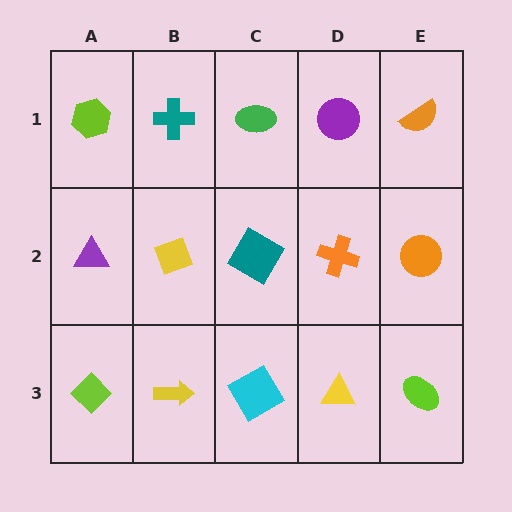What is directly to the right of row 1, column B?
A green ellipse.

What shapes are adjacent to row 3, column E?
An orange circle (row 2, column E), a yellow triangle (row 3, column D).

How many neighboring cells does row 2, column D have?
4.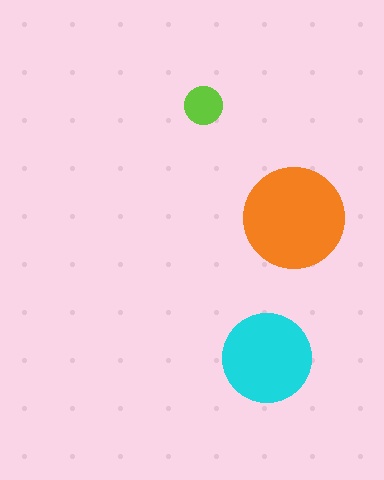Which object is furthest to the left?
The lime circle is leftmost.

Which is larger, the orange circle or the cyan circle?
The orange one.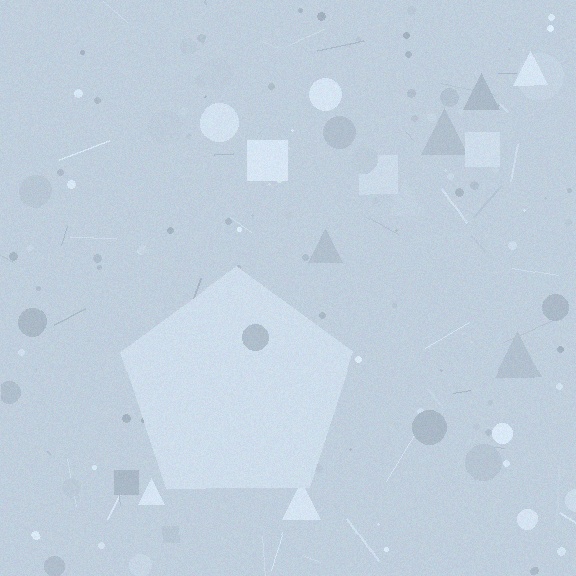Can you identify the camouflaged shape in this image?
The camouflaged shape is a pentagon.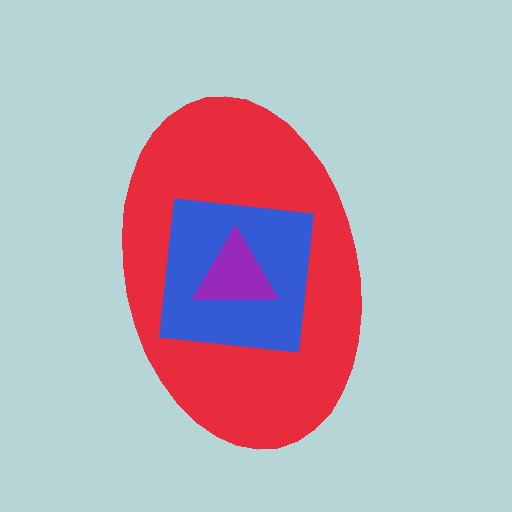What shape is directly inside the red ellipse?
The blue square.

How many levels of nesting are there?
3.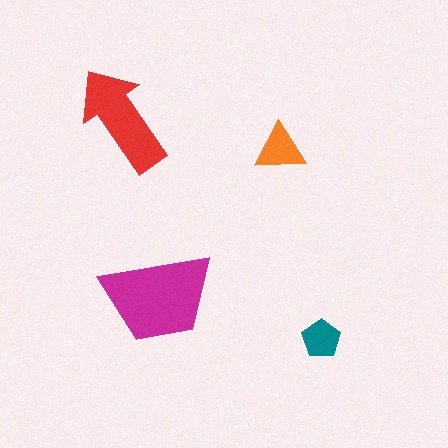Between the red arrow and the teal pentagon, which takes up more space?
The red arrow.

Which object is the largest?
The magenta trapezoid.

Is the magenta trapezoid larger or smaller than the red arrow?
Larger.